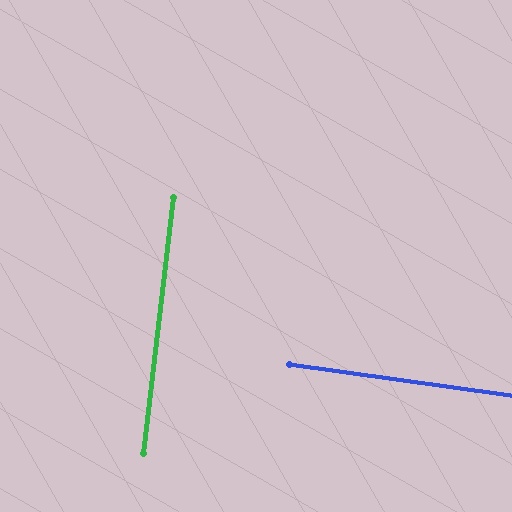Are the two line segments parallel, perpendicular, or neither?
Perpendicular — they meet at approximately 89°.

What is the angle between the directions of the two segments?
Approximately 89 degrees.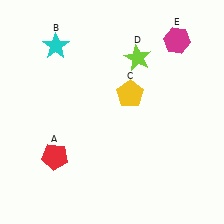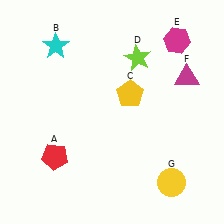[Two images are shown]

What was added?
A magenta triangle (F), a yellow circle (G) were added in Image 2.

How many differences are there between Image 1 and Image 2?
There are 2 differences between the two images.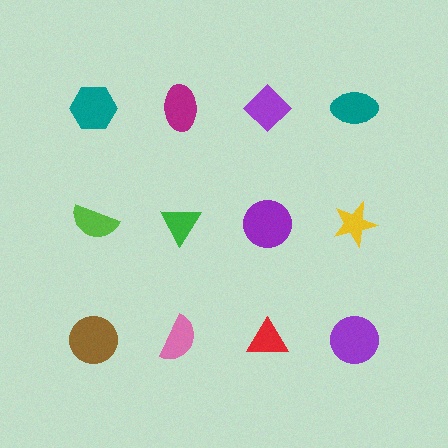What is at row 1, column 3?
A purple diamond.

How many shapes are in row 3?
4 shapes.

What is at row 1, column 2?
A magenta ellipse.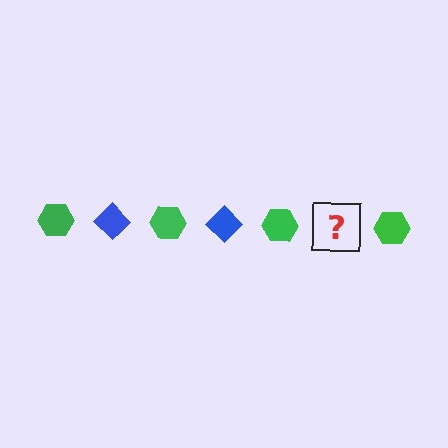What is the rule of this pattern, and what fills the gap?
The rule is that the pattern alternates between green hexagon and blue diamond. The gap should be filled with a blue diamond.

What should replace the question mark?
The question mark should be replaced with a blue diamond.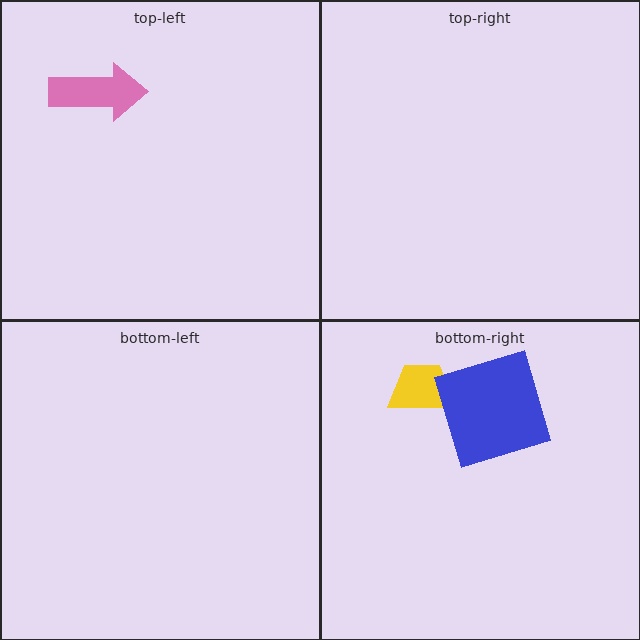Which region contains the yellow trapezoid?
The bottom-right region.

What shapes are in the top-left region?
The pink arrow.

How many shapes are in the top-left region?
1.